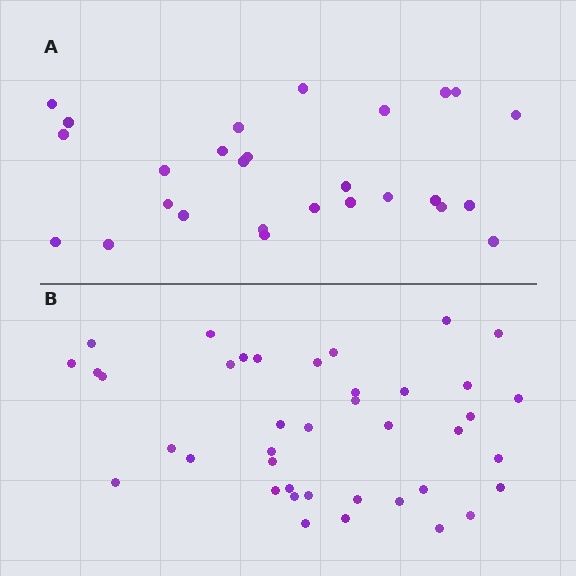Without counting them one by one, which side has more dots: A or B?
Region B (the bottom region) has more dots.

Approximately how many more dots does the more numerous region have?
Region B has approximately 15 more dots than region A.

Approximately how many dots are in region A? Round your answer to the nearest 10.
About 30 dots. (The exact count is 27, which rounds to 30.)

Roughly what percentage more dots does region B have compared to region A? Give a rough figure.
About 50% more.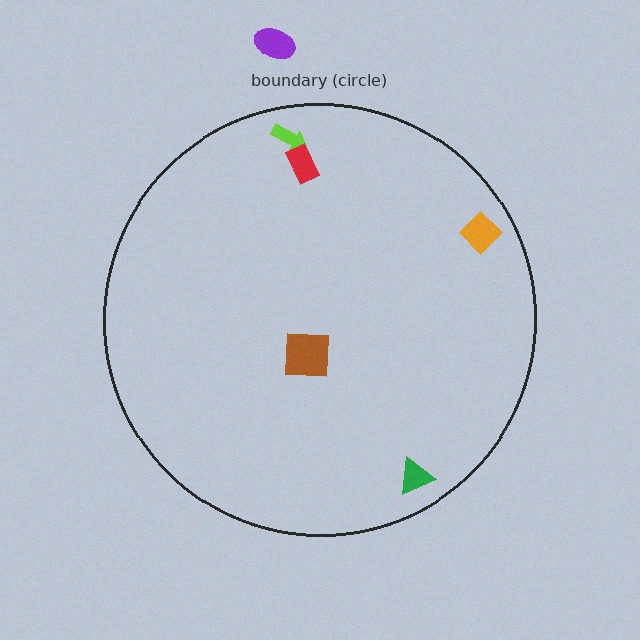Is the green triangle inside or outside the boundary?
Inside.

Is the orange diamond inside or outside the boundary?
Inside.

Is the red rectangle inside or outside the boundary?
Inside.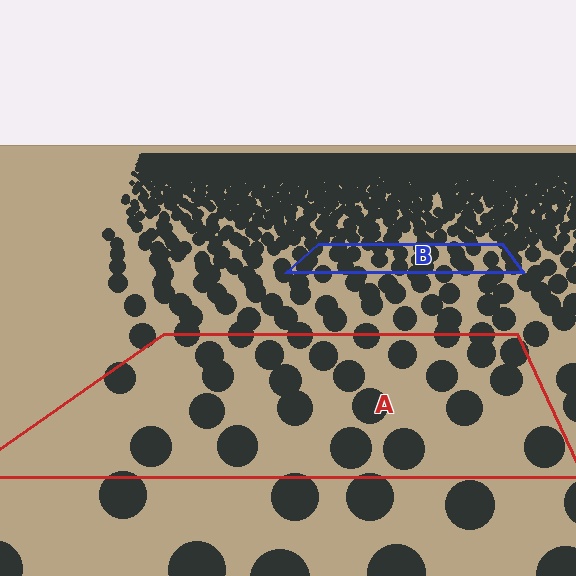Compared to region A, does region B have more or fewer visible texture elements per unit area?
Region B has more texture elements per unit area — they are packed more densely because it is farther away.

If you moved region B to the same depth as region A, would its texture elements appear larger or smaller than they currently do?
They would appear larger. At a closer depth, the same texture elements are projected at a bigger on-screen size.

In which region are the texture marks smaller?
The texture marks are smaller in region B, because it is farther away.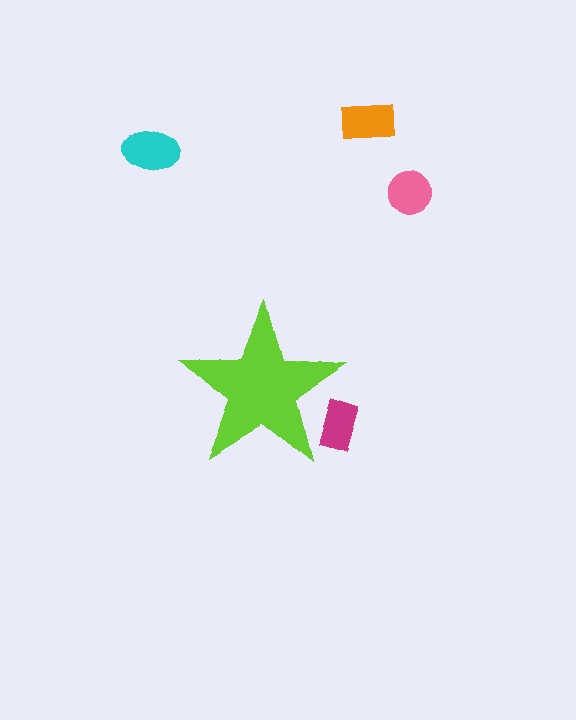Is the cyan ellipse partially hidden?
No, the cyan ellipse is fully visible.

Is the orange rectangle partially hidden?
No, the orange rectangle is fully visible.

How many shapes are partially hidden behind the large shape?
1 shape is partially hidden.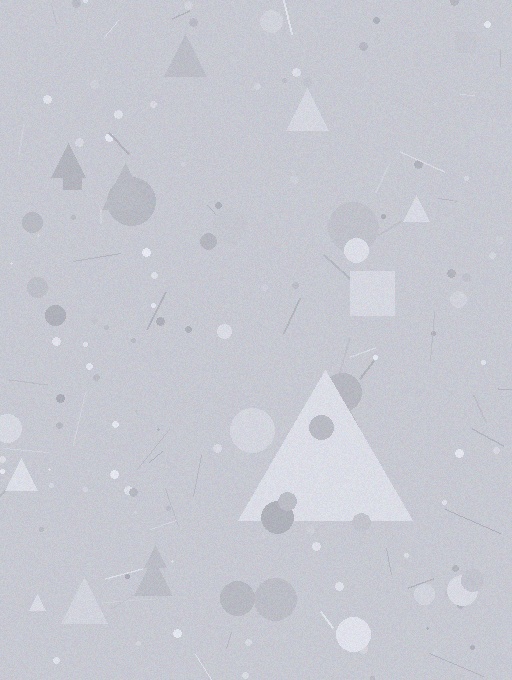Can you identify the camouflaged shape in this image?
The camouflaged shape is a triangle.